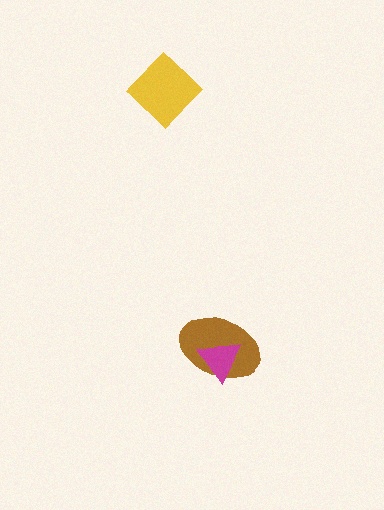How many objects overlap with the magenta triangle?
1 object overlaps with the magenta triangle.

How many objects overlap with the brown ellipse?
1 object overlaps with the brown ellipse.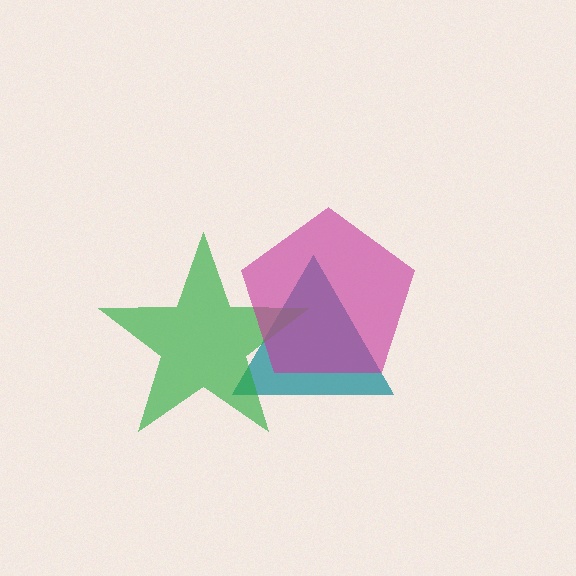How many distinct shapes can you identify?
There are 3 distinct shapes: a teal triangle, a green star, a magenta pentagon.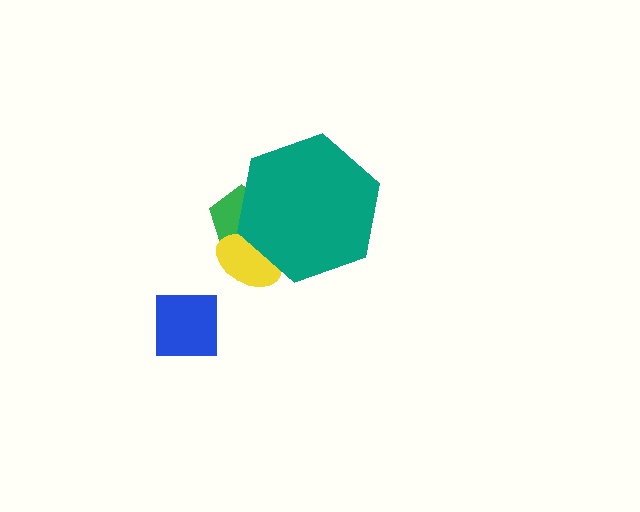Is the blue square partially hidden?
No, the blue square is fully visible.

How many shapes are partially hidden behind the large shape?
2 shapes are partially hidden.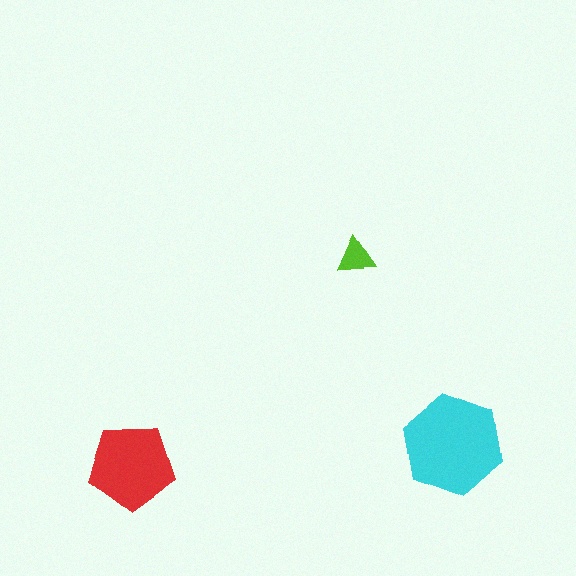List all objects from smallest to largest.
The lime triangle, the red pentagon, the cyan hexagon.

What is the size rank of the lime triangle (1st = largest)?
3rd.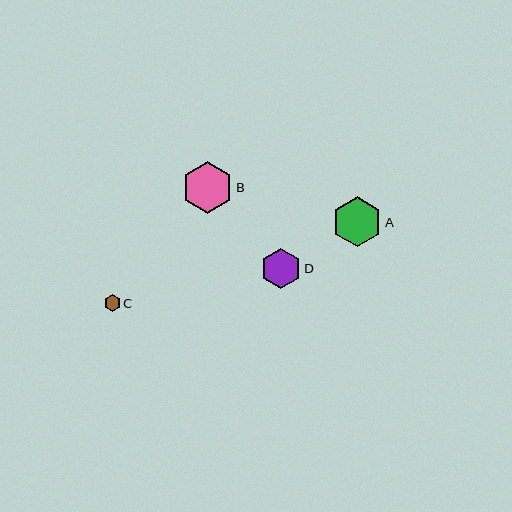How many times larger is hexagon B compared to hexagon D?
Hexagon B is approximately 1.3 times the size of hexagon D.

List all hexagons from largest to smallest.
From largest to smallest: B, A, D, C.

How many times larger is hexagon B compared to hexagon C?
Hexagon B is approximately 3.2 times the size of hexagon C.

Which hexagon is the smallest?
Hexagon C is the smallest with a size of approximately 16 pixels.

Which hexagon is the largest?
Hexagon B is the largest with a size of approximately 52 pixels.